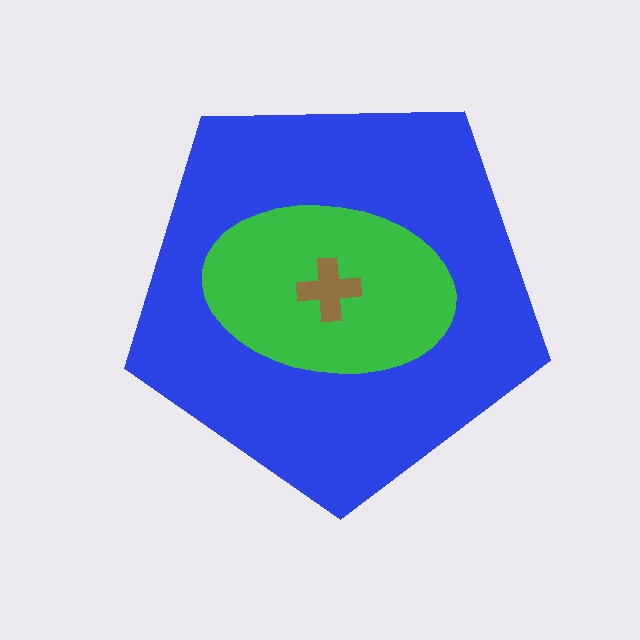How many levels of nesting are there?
3.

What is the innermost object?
The brown cross.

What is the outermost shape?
The blue pentagon.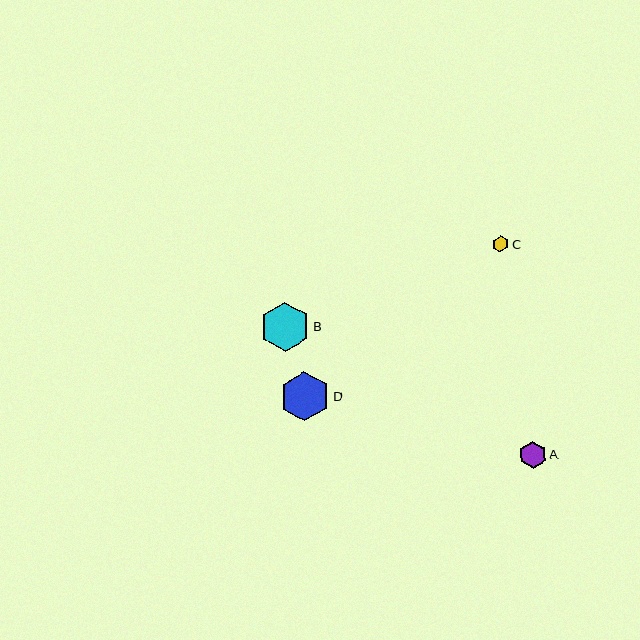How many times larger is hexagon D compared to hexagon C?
Hexagon D is approximately 3.0 times the size of hexagon C.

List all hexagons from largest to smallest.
From largest to smallest: B, D, A, C.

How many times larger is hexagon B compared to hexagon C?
Hexagon B is approximately 3.0 times the size of hexagon C.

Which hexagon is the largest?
Hexagon B is the largest with a size of approximately 49 pixels.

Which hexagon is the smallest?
Hexagon C is the smallest with a size of approximately 16 pixels.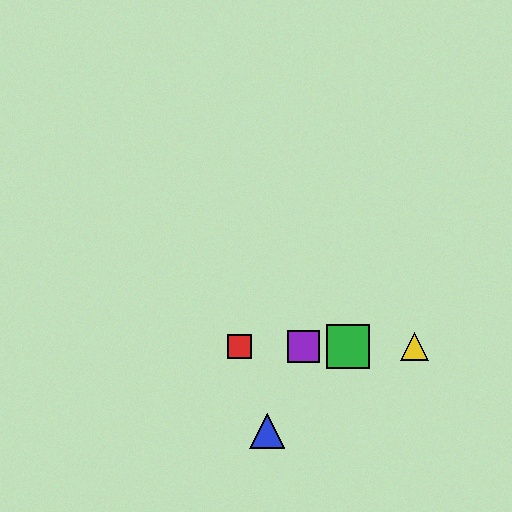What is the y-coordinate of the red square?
The red square is at y≈347.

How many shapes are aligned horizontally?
4 shapes (the red square, the green square, the yellow triangle, the purple square) are aligned horizontally.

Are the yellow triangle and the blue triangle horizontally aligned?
No, the yellow triangle is at y≈347 and the blue triangle is at y≈431.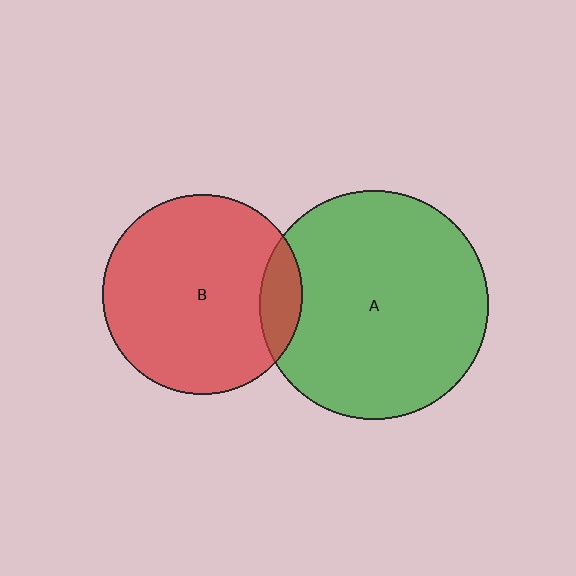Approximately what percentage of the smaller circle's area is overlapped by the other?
Approximately 10%.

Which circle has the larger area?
Circle A (green).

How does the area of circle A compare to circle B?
Approximately 1.3 times.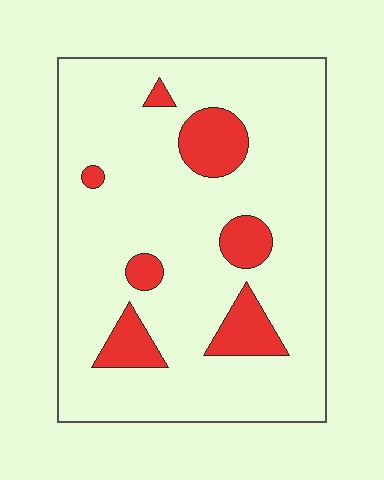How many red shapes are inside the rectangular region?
7.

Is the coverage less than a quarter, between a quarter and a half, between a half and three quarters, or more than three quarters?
Less than a quarter.